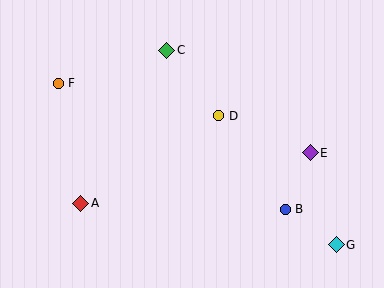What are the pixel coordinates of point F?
Point F is at (58, 83).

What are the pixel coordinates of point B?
Point B is at (285, 210).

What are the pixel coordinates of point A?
Point A is at (81, 203).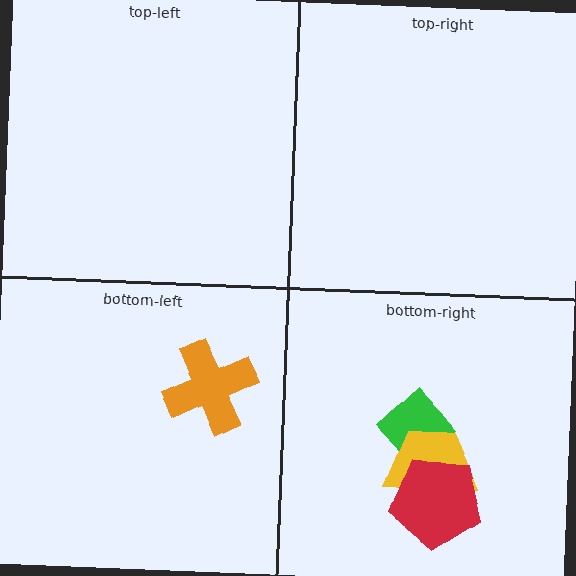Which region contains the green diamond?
The bottom-right region.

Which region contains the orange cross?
The bottom-left region.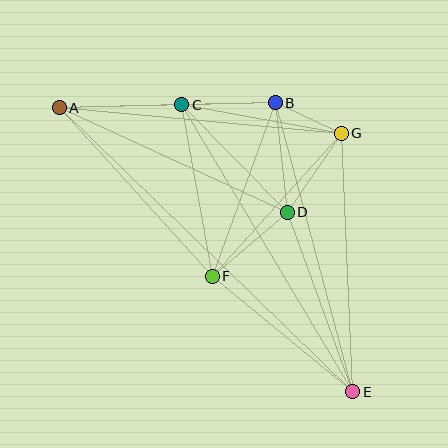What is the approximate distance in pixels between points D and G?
The distance between D and G is approximately 95 pixels.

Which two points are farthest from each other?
Points A and E are farthest from each other.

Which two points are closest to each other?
Points B and G are closest to each other.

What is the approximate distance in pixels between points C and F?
The distance between C and F is approximately 174 pixels.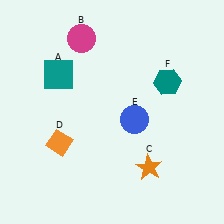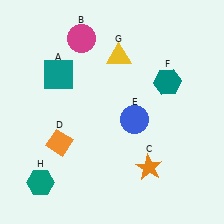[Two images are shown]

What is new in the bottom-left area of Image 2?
A teal hexagon (H) was added in the bottom-left area of Image 2.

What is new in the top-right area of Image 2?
A yellow triangle (G) was added in the top-right area of Image 2.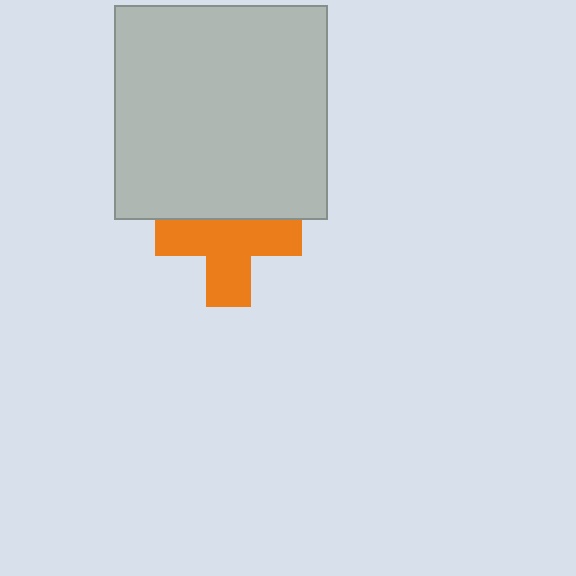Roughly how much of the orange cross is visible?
Most of it is visible (roughly 68%).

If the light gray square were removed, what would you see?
You would see the complete orange cross.